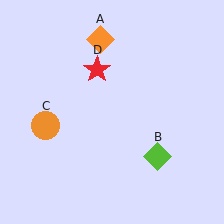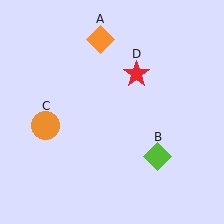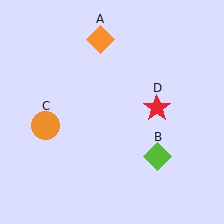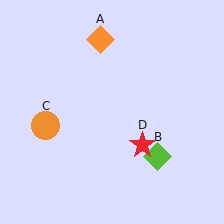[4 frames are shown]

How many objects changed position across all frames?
1 object changed position: red star (object D).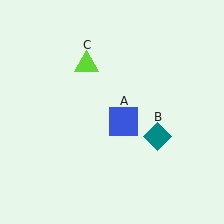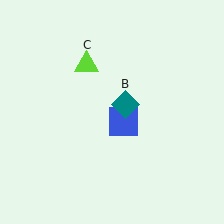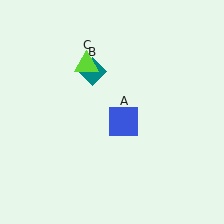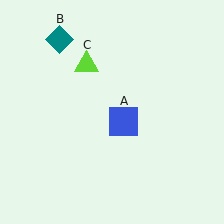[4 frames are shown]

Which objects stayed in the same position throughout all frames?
Blue square (object A) and lime triangle (object C) remained stationary.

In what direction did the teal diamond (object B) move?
The teal diamond (object B) moved up and to the left.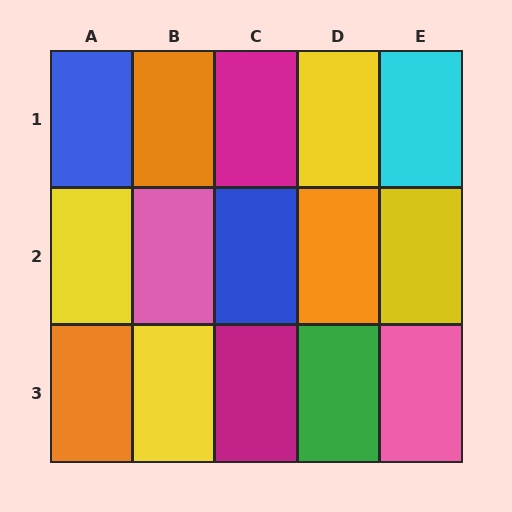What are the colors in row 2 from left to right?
Yellow, pink, blue, orange, yellow.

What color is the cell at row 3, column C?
Magenta.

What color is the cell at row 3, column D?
Green.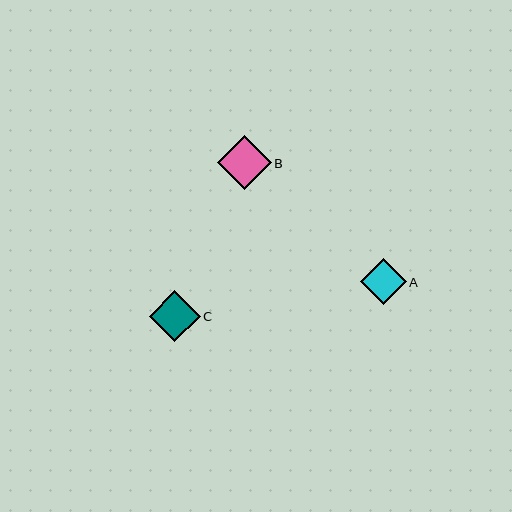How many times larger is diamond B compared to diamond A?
Diamond B is approximately 1.2 times the size of diamond A.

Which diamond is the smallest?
Diamond A is the smallest with a size of approximately 46 pixels.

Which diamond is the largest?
Diamond B is the largest with a size of approximately 54 pixels.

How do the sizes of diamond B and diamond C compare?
Diamond B and diamond C are approximately the same size.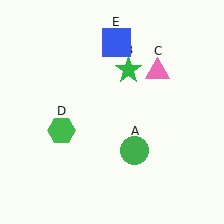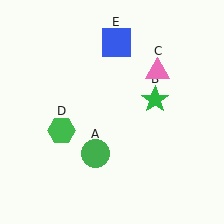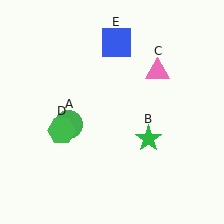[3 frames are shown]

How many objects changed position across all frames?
2 objects changed position: green circle (object A), green star (object B).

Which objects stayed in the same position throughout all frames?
Pink triangle (object C) and green hexagon (object D) and blue square (object E) remained stationary.